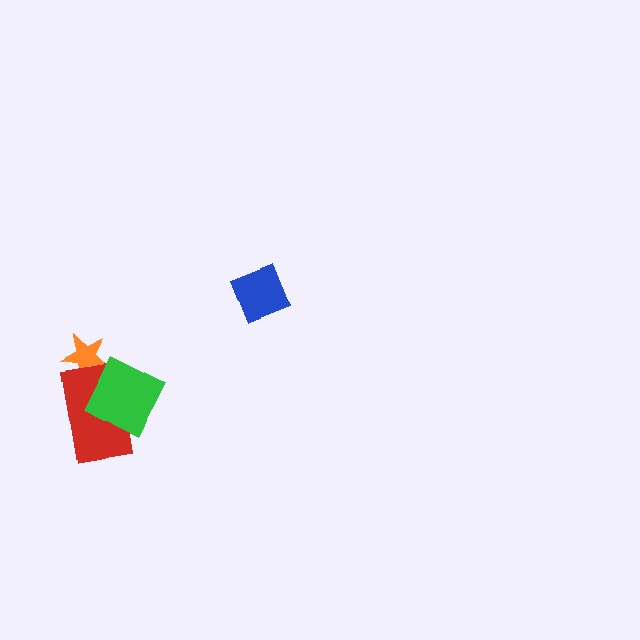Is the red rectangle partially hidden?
Yes, it is partially covered by another shape.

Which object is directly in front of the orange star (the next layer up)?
The red rectangle is directly in front of the orange star.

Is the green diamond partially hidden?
No, no other shape covers it.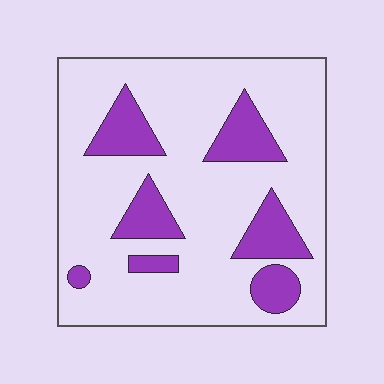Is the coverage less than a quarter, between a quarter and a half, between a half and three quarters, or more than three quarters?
Less than a quarter.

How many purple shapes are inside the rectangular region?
7.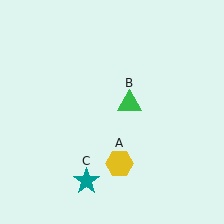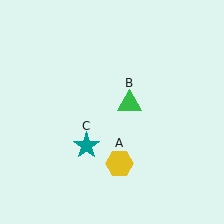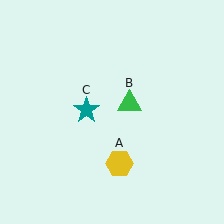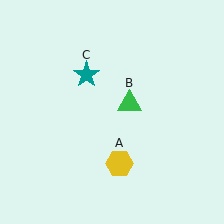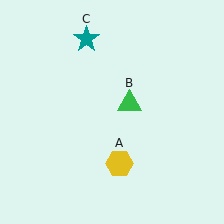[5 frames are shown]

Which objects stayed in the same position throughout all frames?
Yellow hexagon (object A) and green triangle (object B) remained stationary.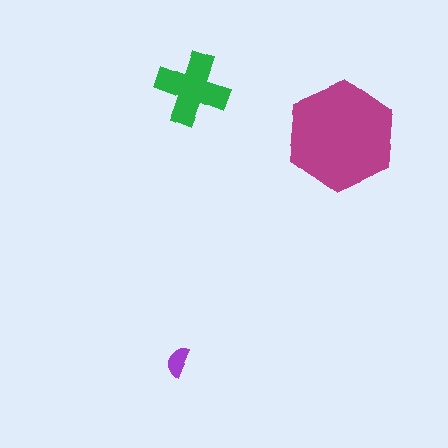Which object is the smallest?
The purple semicircle.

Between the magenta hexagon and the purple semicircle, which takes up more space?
The magenta hexagon.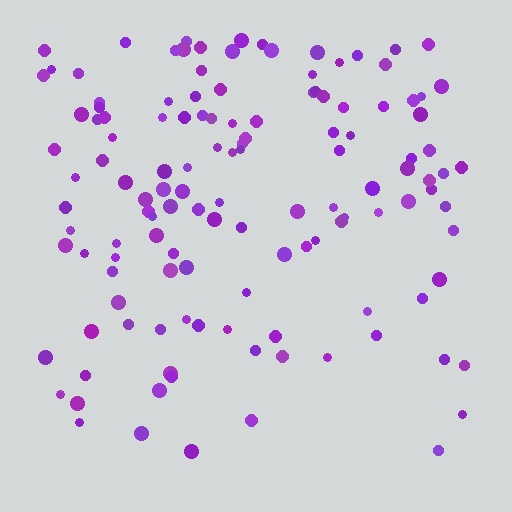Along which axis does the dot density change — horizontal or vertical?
Vertical.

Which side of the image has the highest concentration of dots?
The top.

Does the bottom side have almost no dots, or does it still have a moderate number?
Still a moderate number, just noticeably fewer than the top.